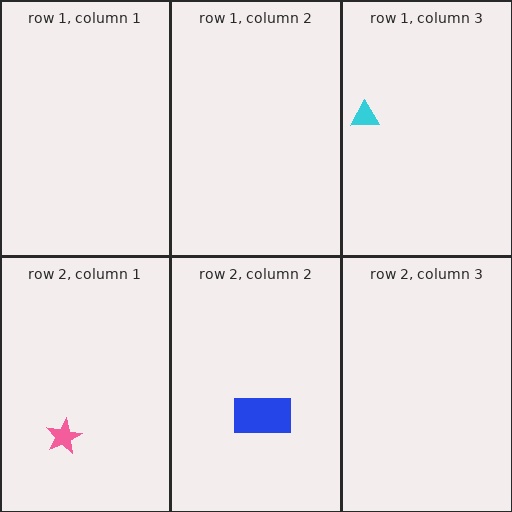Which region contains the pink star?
The row 2, column 1 region.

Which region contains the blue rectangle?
The row 2, column 2 region.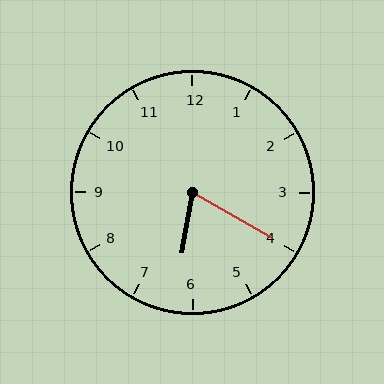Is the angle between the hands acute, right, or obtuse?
It is acute.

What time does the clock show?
6:20.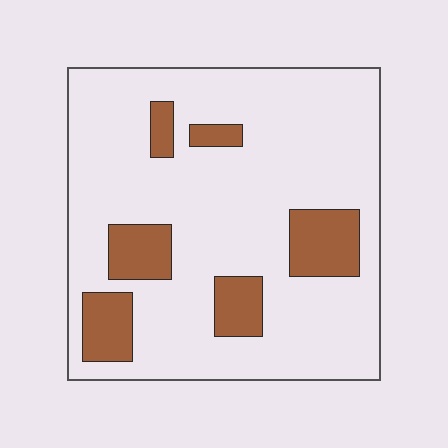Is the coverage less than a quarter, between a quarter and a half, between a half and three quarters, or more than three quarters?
Less than a quarter.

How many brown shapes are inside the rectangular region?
6.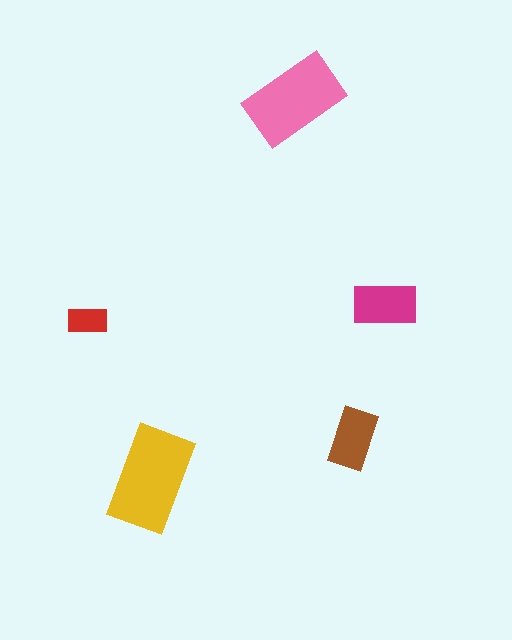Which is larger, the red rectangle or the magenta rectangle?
The magenta one.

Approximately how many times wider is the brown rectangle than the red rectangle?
About 1.5 times wider.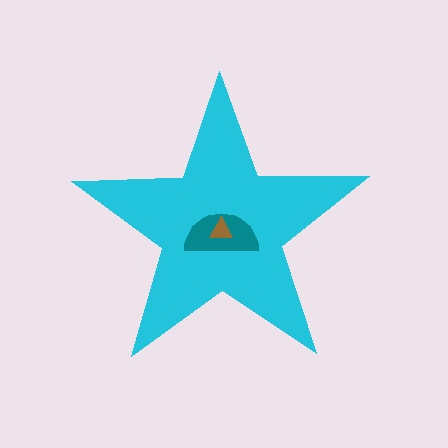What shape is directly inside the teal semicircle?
The brown triangle.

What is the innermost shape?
The brown triangle.